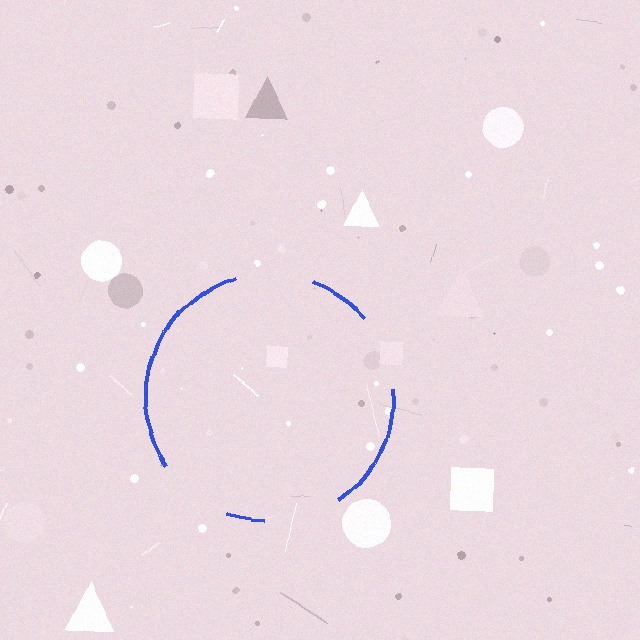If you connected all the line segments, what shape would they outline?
They would outline a circle.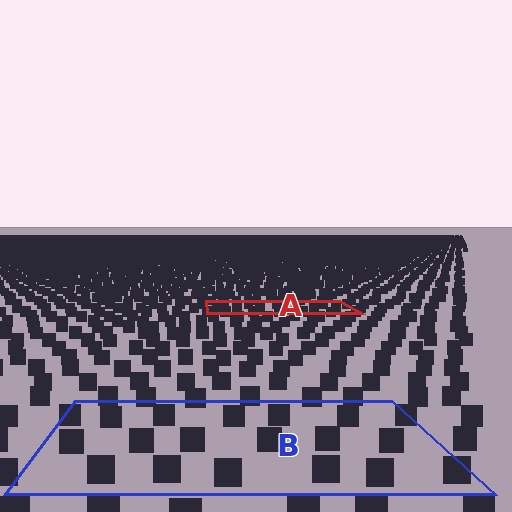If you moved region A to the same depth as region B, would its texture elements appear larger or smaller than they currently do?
They would appear larger. At a closer depth, the same texture elements are projected at a bigger on-screen size.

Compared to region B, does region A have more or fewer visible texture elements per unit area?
Region A has more texture elements per unit area — they are packed more densely because it is farther away.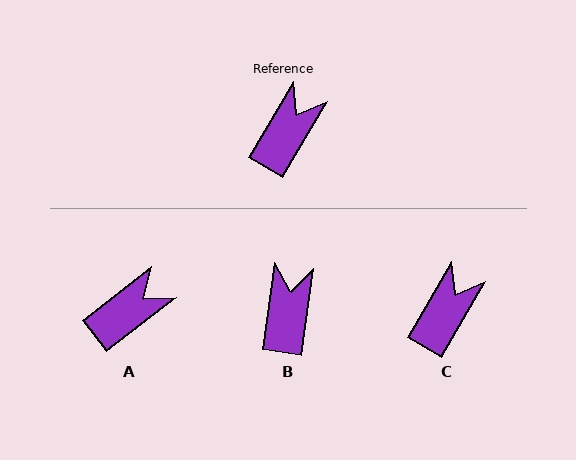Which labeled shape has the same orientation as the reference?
C.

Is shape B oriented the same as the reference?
No, it is off by about 22 degrees.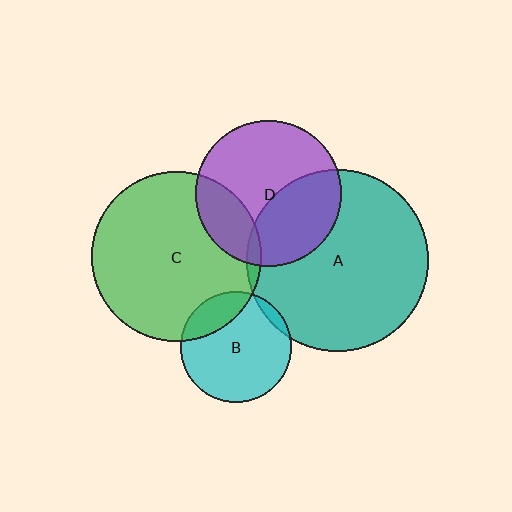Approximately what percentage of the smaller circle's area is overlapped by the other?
Approximately 20%.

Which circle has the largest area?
Circle A (teal).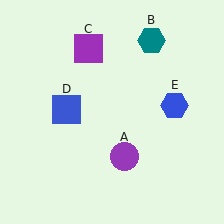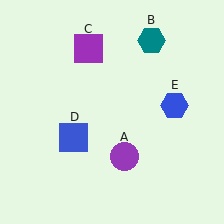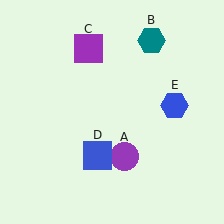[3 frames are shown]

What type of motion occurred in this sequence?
The blue square (object D) rotated counterclockwise around the center of the scene.